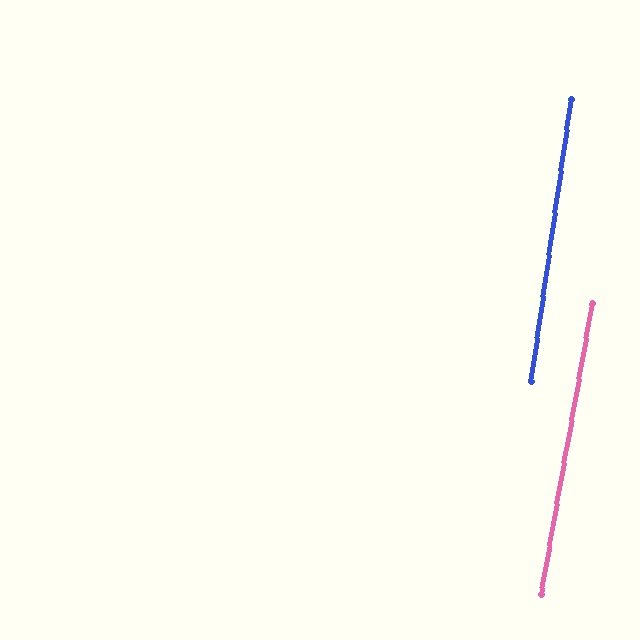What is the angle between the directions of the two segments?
Approximately 2 degrees.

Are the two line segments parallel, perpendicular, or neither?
Parallel — their directions differ by only 1.8°.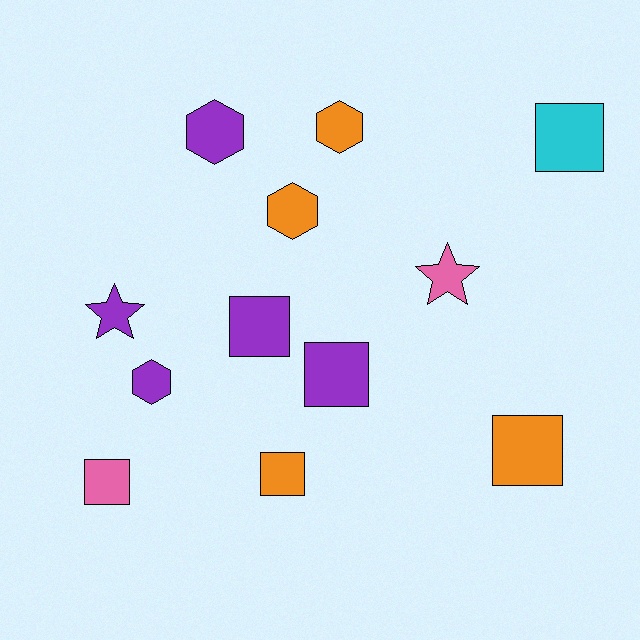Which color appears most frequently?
Purple, with 5 objects.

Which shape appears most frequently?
Square, with 6 objects.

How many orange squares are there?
There are 2 orange squares.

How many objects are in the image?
There are 12 objects.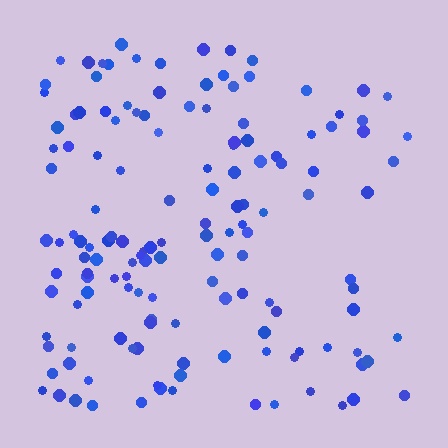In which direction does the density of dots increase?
From right to left, with the left side densest.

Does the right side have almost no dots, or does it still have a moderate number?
Still a moderate number, just noticeably fewer than the left.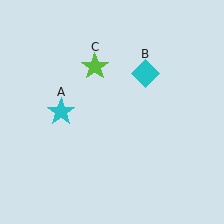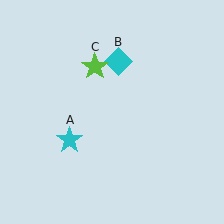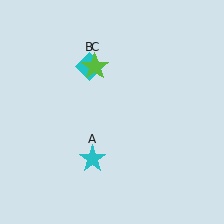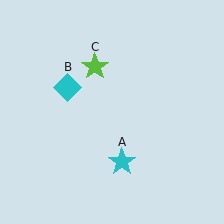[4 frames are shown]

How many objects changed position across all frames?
2 objects changed position: cyan star (object A), cyan diamond (object B).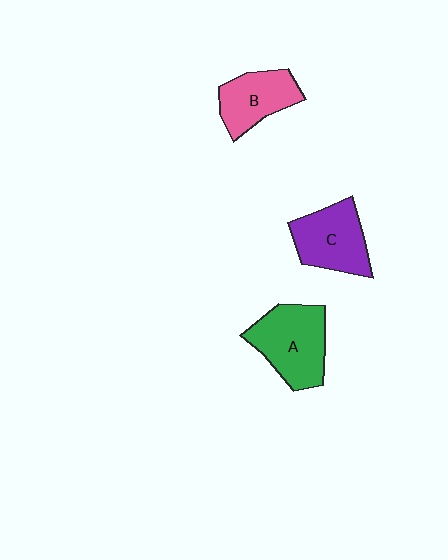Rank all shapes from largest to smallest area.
From largest to smallest: A (green), C (purple), B (pink).